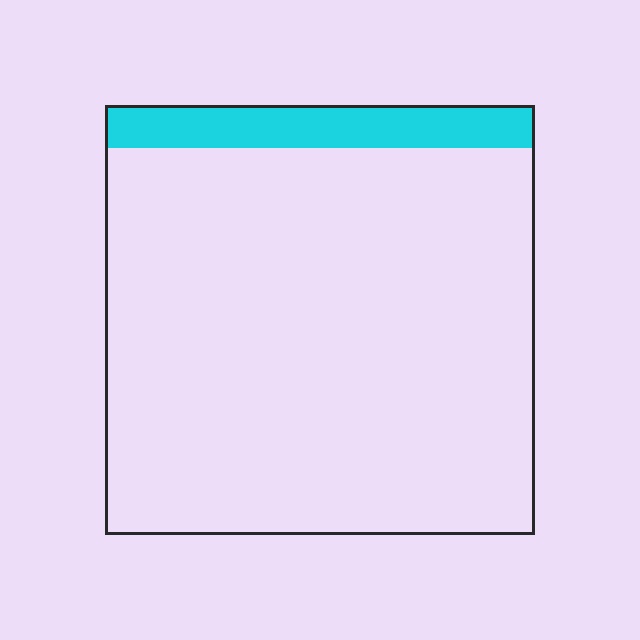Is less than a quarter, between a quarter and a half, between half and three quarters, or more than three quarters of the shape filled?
Less than a quarter.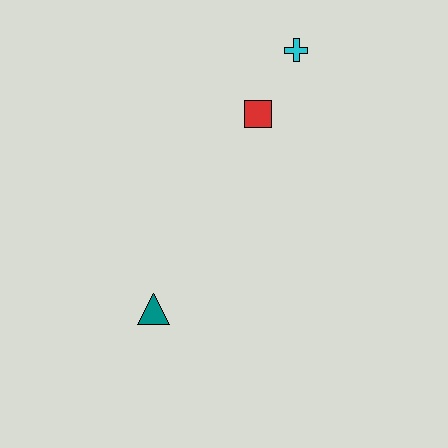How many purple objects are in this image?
There are no purple objects.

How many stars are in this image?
There are no stars.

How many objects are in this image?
There are 3 objects.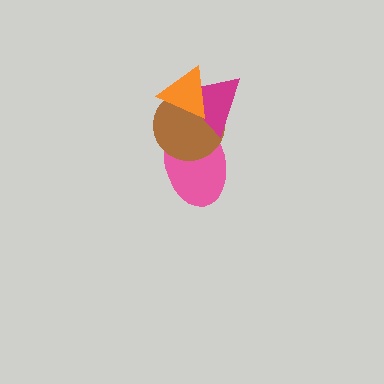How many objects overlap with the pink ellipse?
2 objects overlap with the pink ellipse.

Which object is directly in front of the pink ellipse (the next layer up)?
The brown circle is directly in front of the pink ellipse.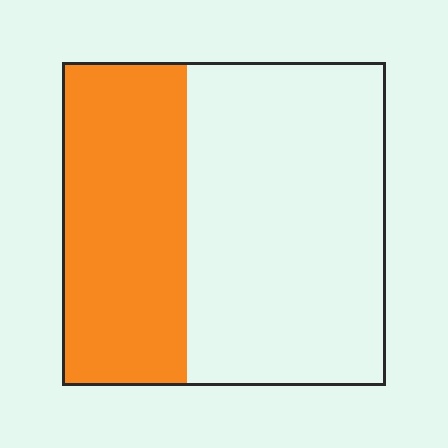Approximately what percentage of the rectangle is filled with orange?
Approximately 40%.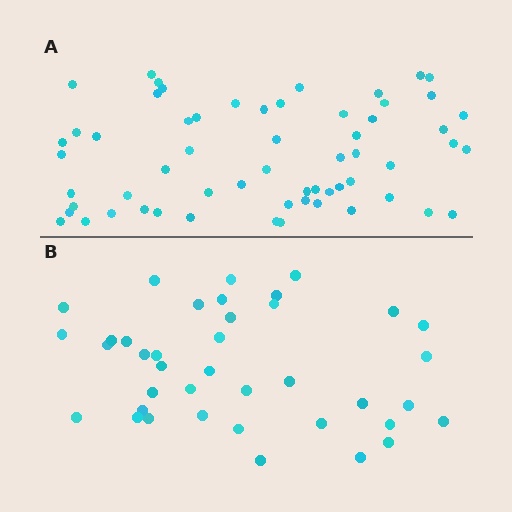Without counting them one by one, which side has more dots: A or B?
Region A (the top region) has more dots.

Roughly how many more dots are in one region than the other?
Region A has approximately 20 more dots than region B.